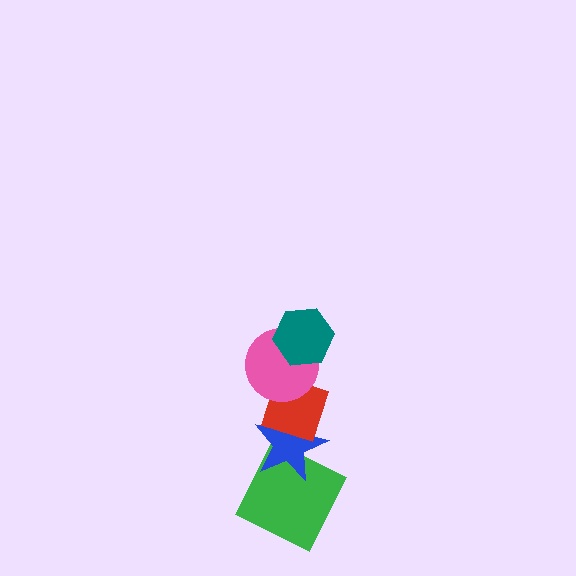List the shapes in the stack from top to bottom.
From top to bottom: the teal hexagon, the pink circle, the red diamond, the blue star, the green square.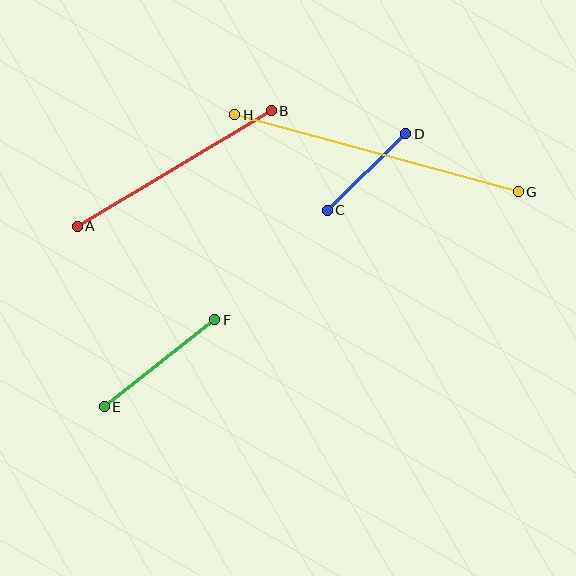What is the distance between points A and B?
The distance is approximately 226 pixels.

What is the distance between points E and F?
The distance is approximately 141 pixels.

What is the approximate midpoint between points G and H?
The midpoint is at approximately (376, 153) pixels.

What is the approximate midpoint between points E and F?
The midpoint is at approximately (160, 363) pixels.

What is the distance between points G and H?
The distance is approximately 294 pixels.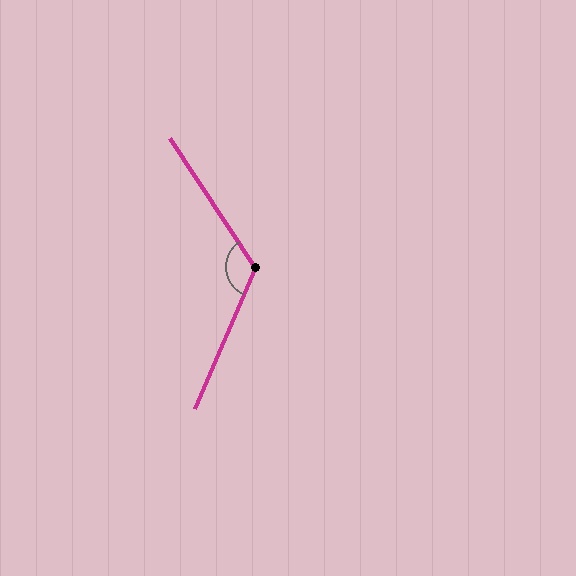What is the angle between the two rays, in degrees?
Approximately 123 degrees.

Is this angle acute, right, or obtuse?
It is obtuse.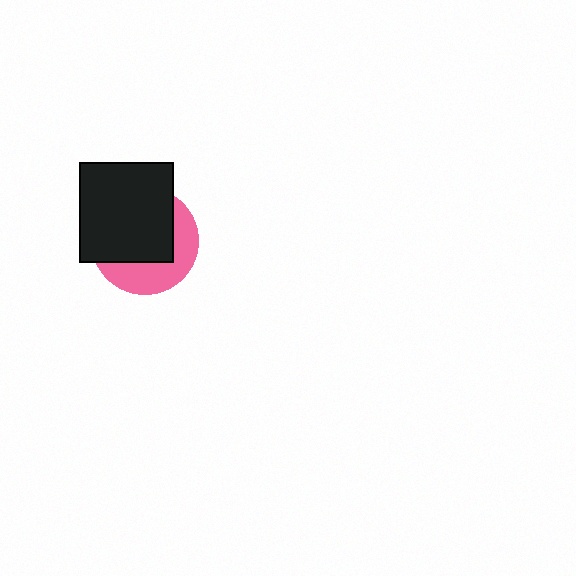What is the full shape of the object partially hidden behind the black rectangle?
The partially hidden object is a pink circle.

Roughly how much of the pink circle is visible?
A small part of it is visible (roughly 39%).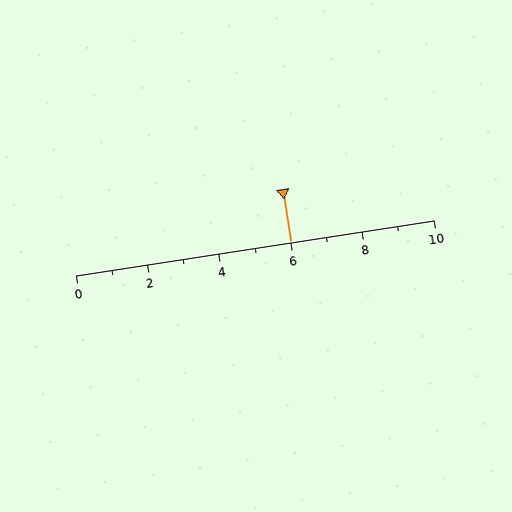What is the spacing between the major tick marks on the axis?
The major ticks are spaced 2 apart.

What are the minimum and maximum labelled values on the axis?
The axis runs from 0 to 10.